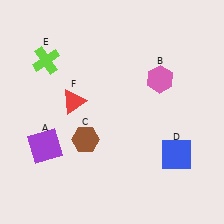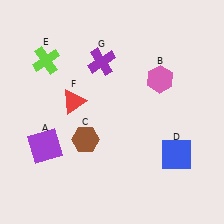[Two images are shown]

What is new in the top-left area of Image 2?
A purple cross (G) was added in the top-left area of Image 2.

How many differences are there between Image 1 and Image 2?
There is 1 difference between the two images.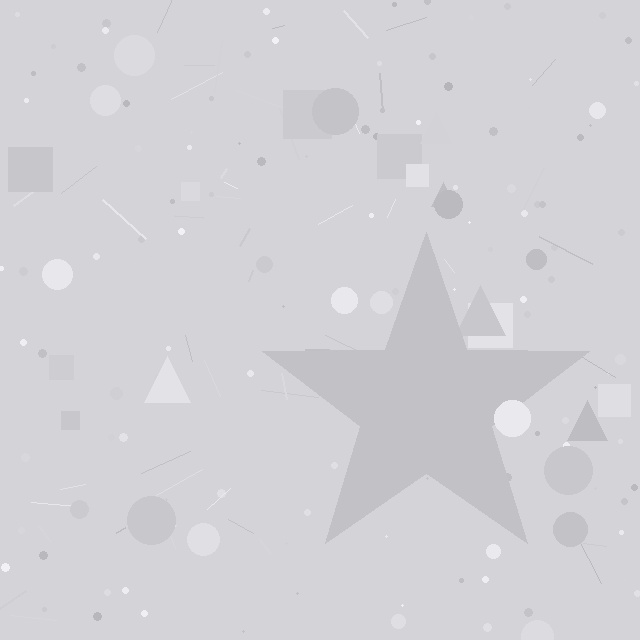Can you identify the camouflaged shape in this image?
The camouflaged shape is a star.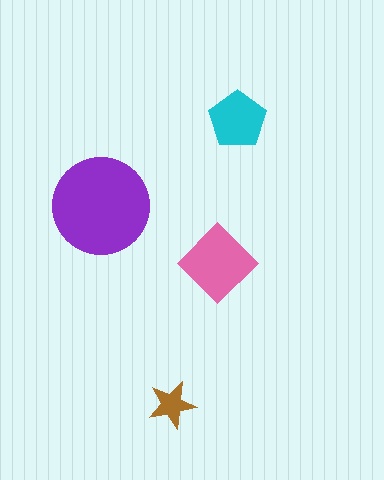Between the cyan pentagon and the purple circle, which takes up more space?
The purple circle.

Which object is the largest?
The purple circle.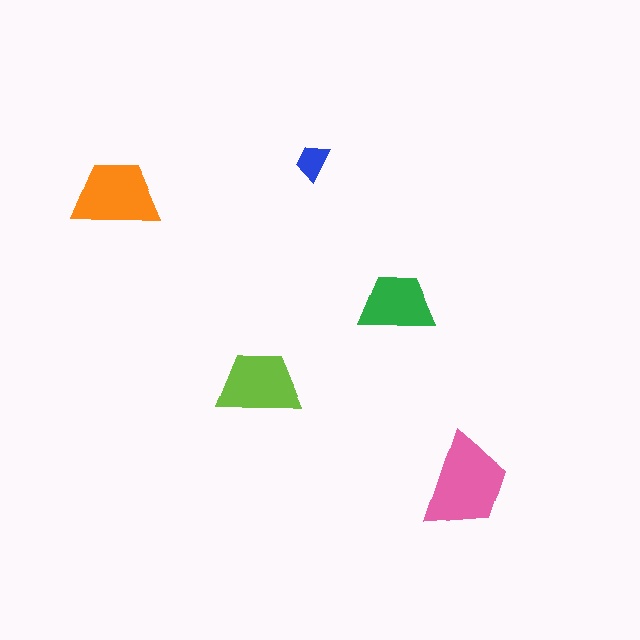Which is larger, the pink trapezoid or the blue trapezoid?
The pink one.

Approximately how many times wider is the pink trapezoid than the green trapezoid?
About 1.5 times wider.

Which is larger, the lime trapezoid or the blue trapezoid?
The lime one.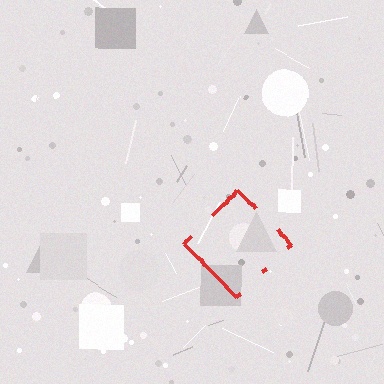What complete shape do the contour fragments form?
The contour fragments form a diamond.